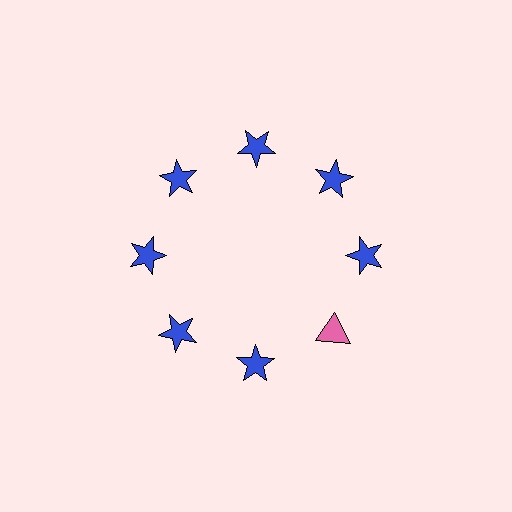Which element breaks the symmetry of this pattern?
The pink triangle at roughly the 4 o'clock position breaks the symmetry. All other shapes are blue stars.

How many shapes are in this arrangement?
There are 8 shapes arranged in a ring pattern.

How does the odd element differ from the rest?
It differs in both color (pink instead of blue) and shape (triangle instead of star).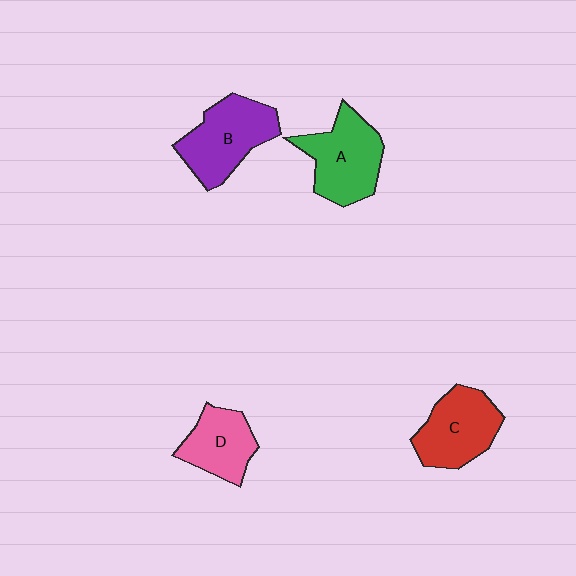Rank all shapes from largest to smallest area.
From largest to smallest: B (purple), A (green), C (red), D (pink).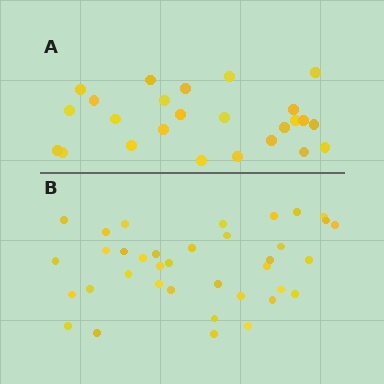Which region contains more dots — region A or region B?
Region B (the bottom region) has more dots.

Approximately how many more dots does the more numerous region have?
Region B has roughly 12 or so more dots than region A.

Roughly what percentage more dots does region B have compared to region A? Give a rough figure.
About 50% more.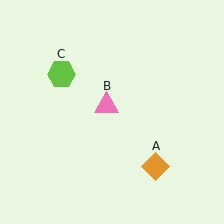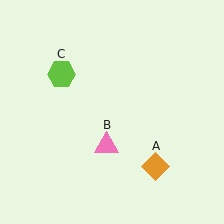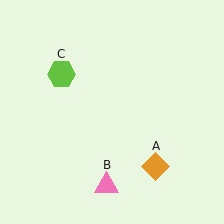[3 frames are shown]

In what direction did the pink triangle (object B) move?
The pink triangle (object B) moved down.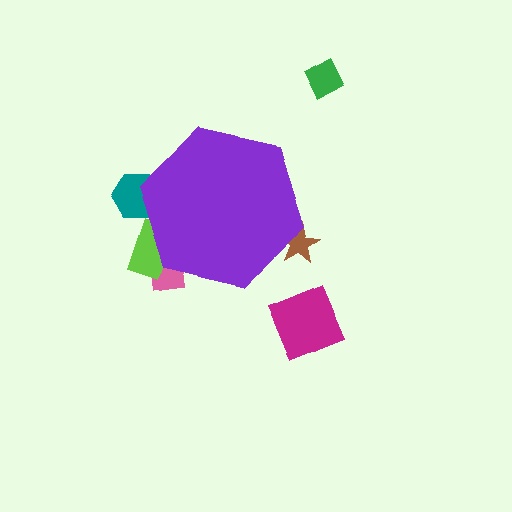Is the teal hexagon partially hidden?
Yes, the teal hexagon is partially hidden behind the purple hexagon.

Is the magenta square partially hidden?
No, the magenta square is fully visible.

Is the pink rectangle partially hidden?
Yes, the pink rectangle is partially hidden behind the purple hexagon.